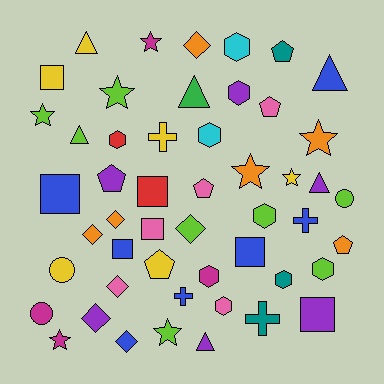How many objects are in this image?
There are 50 objects.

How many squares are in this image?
There are 7 squares.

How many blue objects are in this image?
There are 7 blue objects.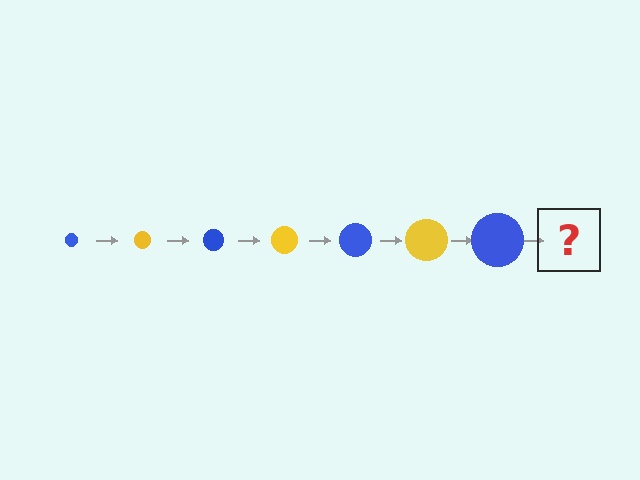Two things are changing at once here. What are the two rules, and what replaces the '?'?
The two rules are that the circle grows larger each step and the color cycles through blue and yellow. The '?' should be a yellow circle, larger than the previous one.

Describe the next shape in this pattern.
It should be a yellow circle, larger than the previous one.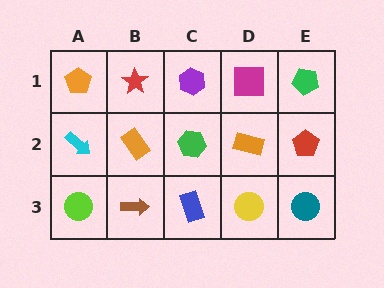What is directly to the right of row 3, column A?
A brown arrow.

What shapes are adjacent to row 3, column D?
An orange rectangle (row 2, column D), a blue rectangle (row 3, column C), a teal circle (row 3, column E).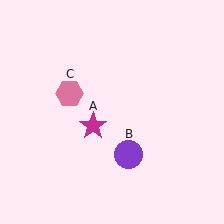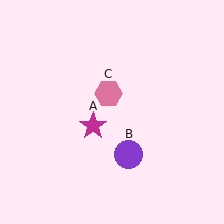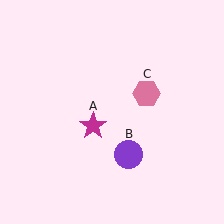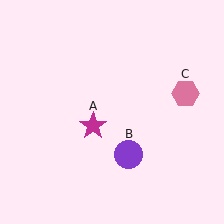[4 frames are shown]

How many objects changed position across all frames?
1 object changed position: pink hexagon (object C).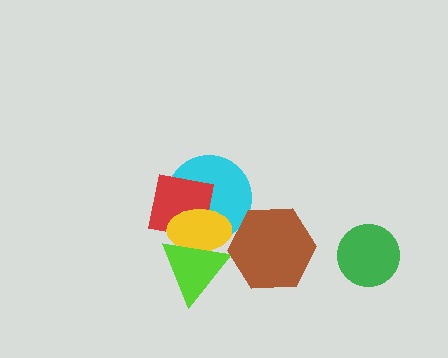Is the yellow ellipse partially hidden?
Yes, it is partially covered by another shape.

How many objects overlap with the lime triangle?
3 objects overlap with the lime triangle.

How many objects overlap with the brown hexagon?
0 objects overlap with the brown hexagon.